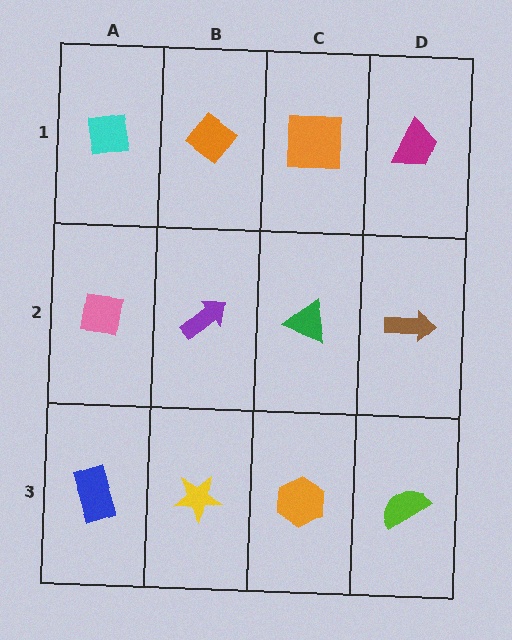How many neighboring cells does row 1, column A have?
2.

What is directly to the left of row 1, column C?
An orange diamond.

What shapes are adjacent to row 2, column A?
A cyan square (row 1, column A), a blue rectangle (row 3, column A), a purple arrow (row 2, column B).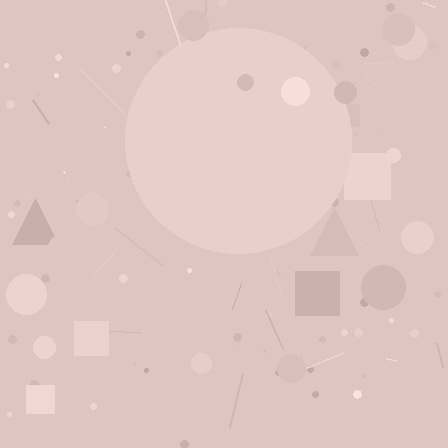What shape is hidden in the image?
A circle is hidden in the image.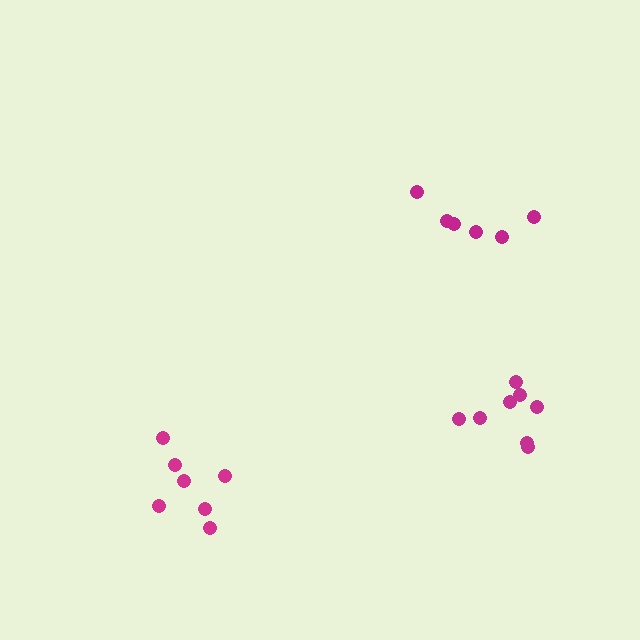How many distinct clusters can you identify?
There are 3 distinct clusters.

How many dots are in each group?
Group 1: 8 dots, Group 2: 7 dots, Group 3: 6 dots (21 total).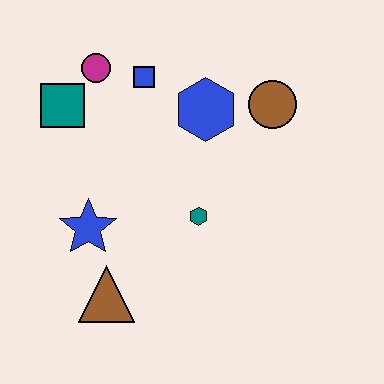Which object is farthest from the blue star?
The brown circle is farthest from the blue star.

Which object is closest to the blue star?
The brown triangle is closest to the blue star.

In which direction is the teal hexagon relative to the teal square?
The teal hexagon is to the right of the teal square.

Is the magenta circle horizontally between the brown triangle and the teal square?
Yes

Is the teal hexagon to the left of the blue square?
No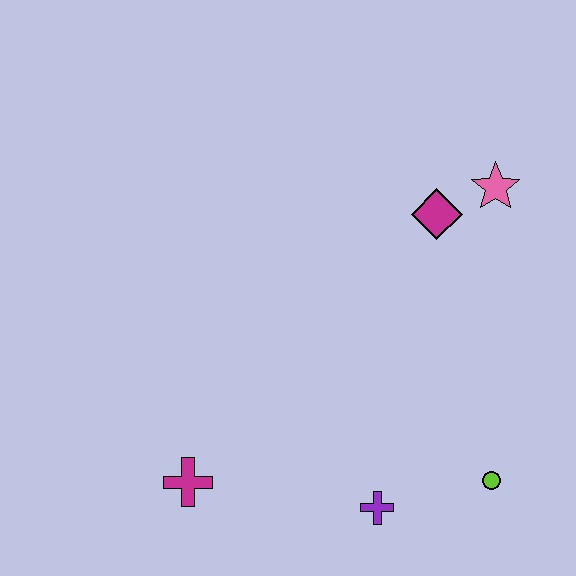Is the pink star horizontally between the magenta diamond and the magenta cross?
No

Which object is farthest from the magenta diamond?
The magenta cross is farthest from the magenta diamond.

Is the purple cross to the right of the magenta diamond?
No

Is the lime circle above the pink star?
No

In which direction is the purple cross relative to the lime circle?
The purple cross is to the left of the lime circle.